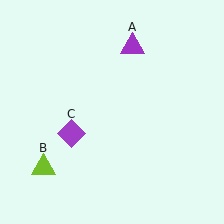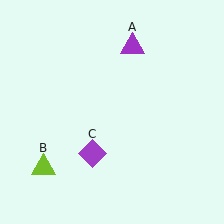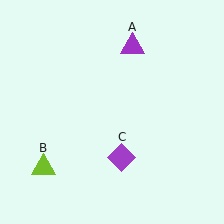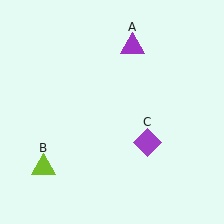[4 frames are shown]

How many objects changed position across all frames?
1 object changed position: purple diamond (object C).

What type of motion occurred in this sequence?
The purple diamond (object C) rotated counterclockwise around the center of the scene.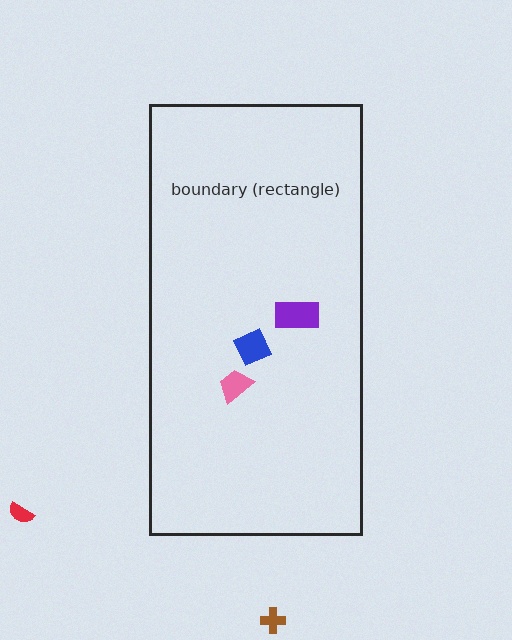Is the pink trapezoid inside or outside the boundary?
Inside.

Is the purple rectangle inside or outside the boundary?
Inside.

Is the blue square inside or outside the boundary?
Inside.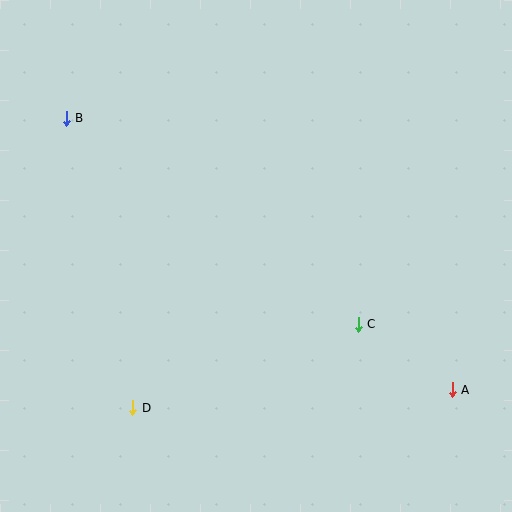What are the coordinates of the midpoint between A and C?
The midpoint between A and C is at (405, 357).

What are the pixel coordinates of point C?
Point C is at (358, 324).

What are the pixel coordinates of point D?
Point D is at (133, 408).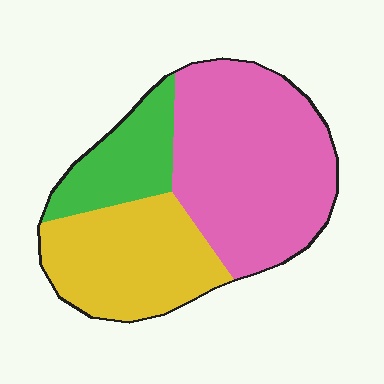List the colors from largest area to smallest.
From largest to smallest: pink, yellow, green.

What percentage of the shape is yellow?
Yellow takes up about one third (1/3) of the shape.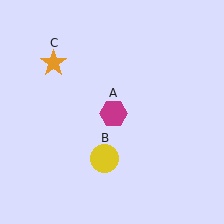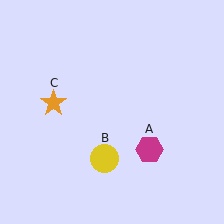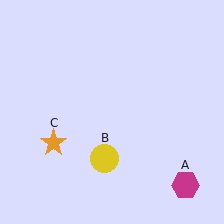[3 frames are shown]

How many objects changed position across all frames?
2 objects changed position: magenta hexagon (object A), orange star (object C).